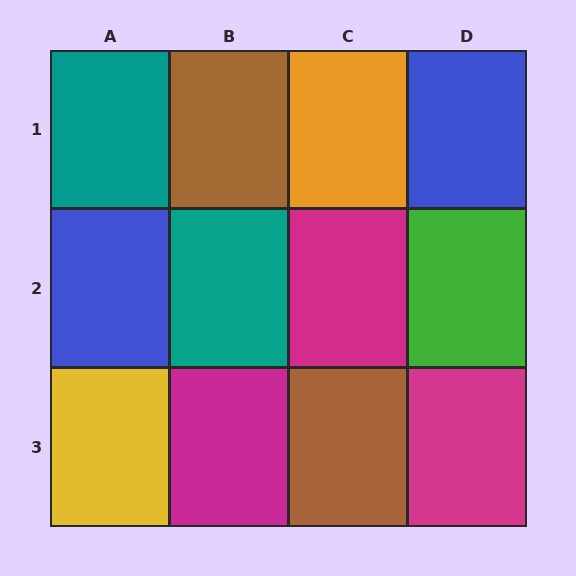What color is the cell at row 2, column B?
Teal.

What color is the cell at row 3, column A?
Yellow.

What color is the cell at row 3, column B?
Magenta.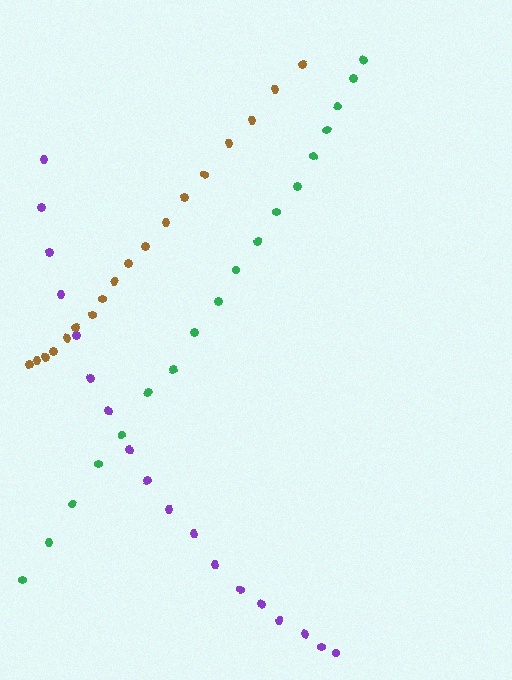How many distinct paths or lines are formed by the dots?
There are 3 distinct paths.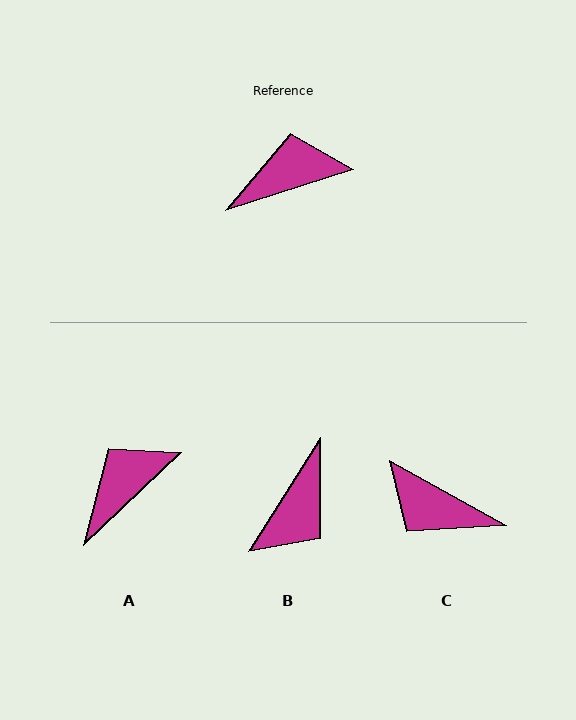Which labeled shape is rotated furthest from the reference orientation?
B, about 140 degrees away.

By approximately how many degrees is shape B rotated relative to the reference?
Approximately 140 degrees clockwise.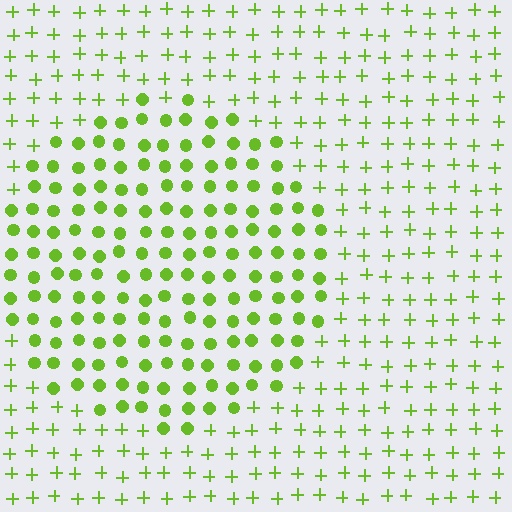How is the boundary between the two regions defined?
The boundary is defined by a change in element shape: circles inside vs. plus signs outside. All elements share the same color and spacing.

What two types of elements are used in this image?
The image uses circles inside the circle region and plus signs outside it.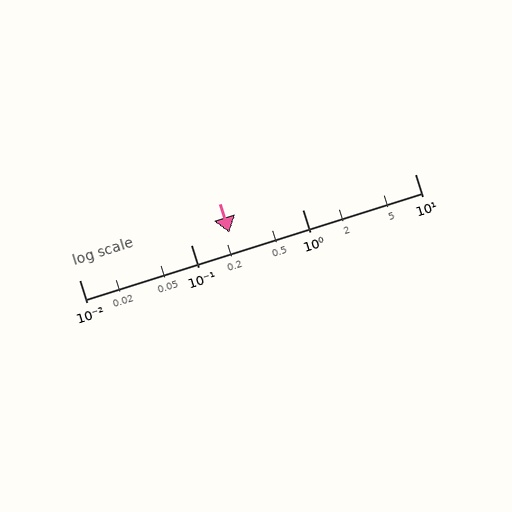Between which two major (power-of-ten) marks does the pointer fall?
The pointer is between 0.1 and 1.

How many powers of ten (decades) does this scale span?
The scale spans 3 decades, from 0.01 to 10.